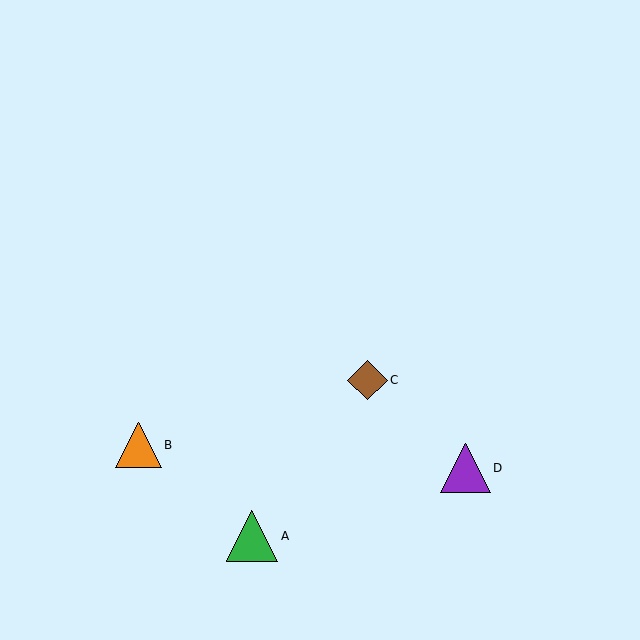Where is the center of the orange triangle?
The center of the orange triangle is at (139, 445).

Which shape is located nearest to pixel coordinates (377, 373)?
The brown diamond (labeled C) at (367, 380) is nearest to that location.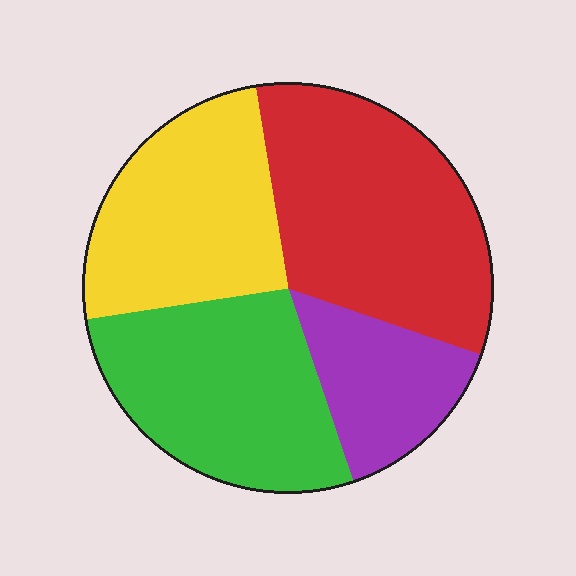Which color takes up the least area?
Purple, at roughly 15%.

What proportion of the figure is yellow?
Yellow covers 25% of the figure.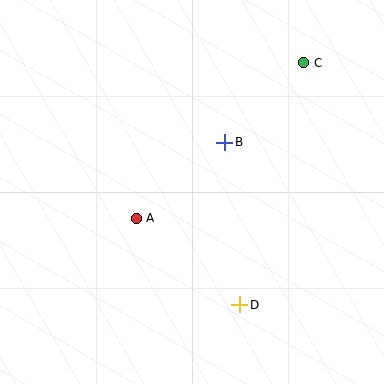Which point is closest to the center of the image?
Point B at (225, 142) is closest to the center.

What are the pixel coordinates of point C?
Point C is at (304, 63).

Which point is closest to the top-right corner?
Point C is closest to the top-right corner.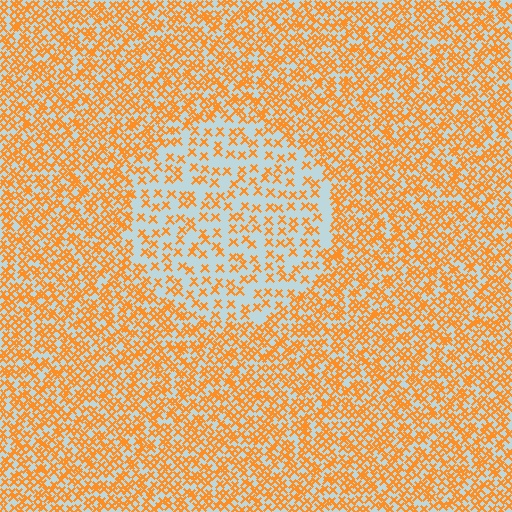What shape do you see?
I see a circle.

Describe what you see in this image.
The image contains small orange elements arranged at two different densities. A circle-shaped region is visible where the elements are less densely packed than the surrounding area.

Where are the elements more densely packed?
The elements are more densely packed outside the circle boundary.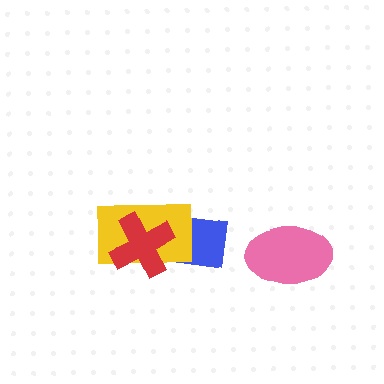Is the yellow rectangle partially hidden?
Yes, it is partially covered by another shape.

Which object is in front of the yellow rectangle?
The red cross is in front of the yellow rectangle.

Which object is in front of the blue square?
The yellow rectangle is in front of the blue square.